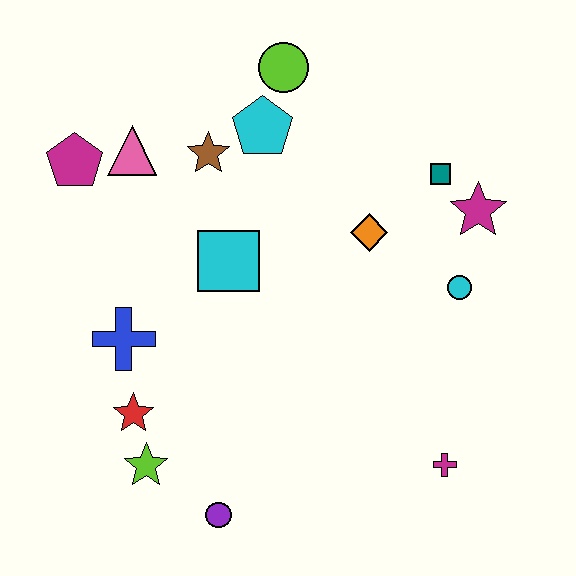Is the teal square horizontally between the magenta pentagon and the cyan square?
No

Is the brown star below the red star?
No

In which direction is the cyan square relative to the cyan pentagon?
The cyan square is below the cyan pentagon.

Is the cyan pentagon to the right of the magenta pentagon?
Yes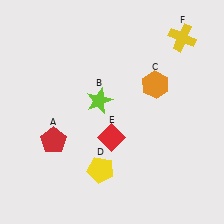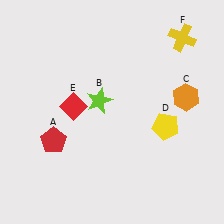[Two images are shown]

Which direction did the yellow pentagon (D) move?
The yellow pentagon (D) moved right.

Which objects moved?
The objects that moved are: the orange hexagon (C), the yellow pentagon (D), the red diamond (E).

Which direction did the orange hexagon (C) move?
The orange hexagon (C) moved right.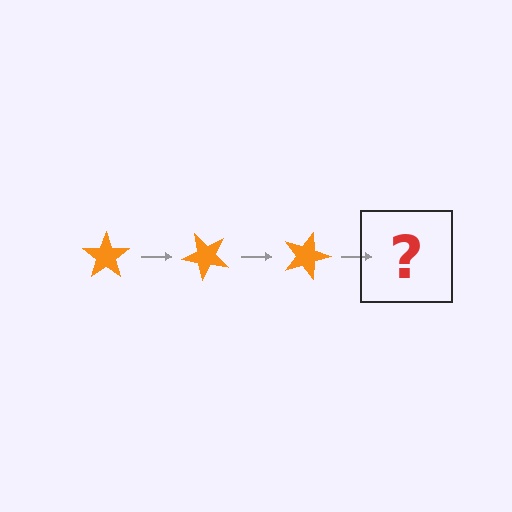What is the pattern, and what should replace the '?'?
The pattern is that the star rotates 45 degrees each step. The '?' should be an orange star rotated 135 degrees.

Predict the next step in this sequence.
The next step is an orange star rotated 135 degrees.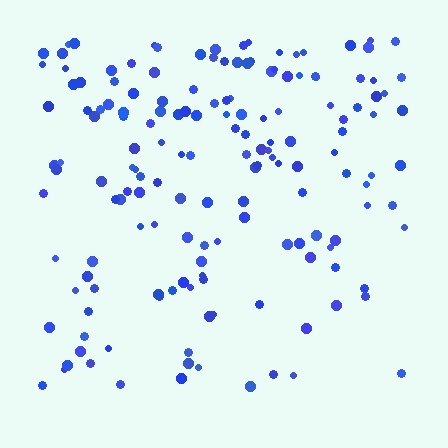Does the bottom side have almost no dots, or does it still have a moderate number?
Still a moderate number, just noticeably fewer than the top.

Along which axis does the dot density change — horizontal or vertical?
Vertical.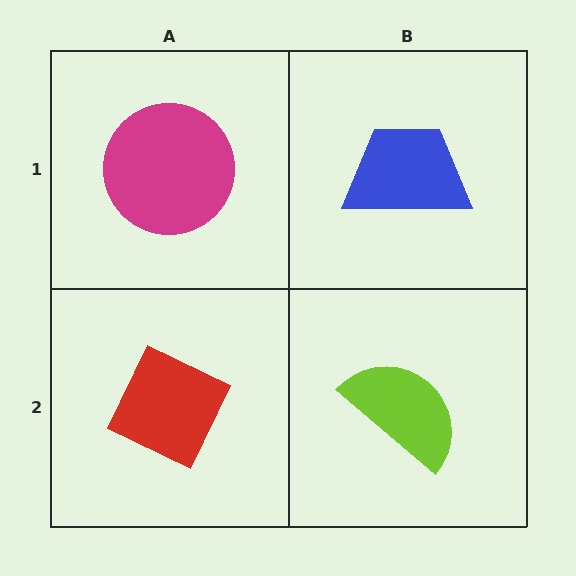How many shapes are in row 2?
2 shapes.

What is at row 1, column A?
A magenta circle.